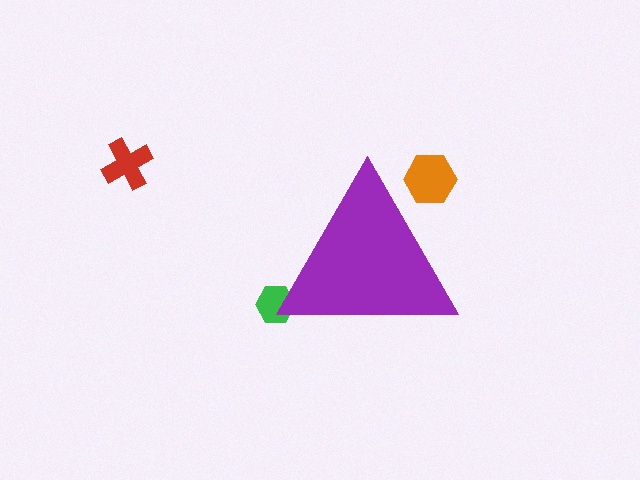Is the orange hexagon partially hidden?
Yes, the orange hexagon is partially hidden behind the purple triangle.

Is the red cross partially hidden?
No, the red cross is fully visible.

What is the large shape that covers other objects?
A purple triangle.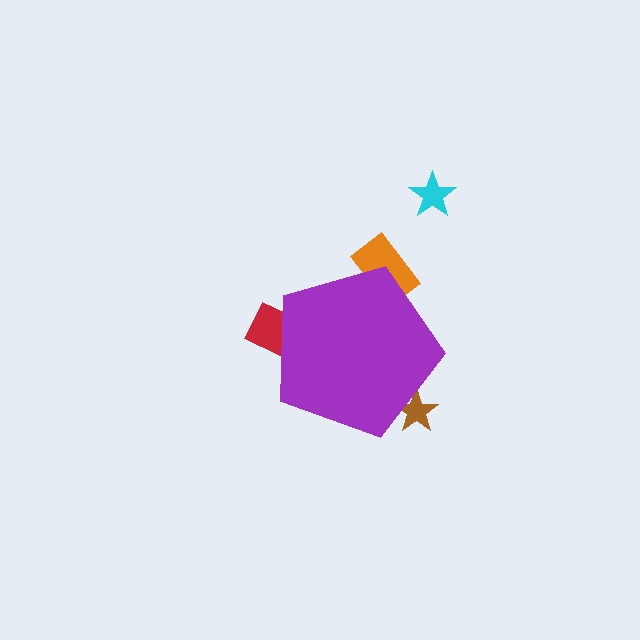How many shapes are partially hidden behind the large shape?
3 shapes are partially hidden.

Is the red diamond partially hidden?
Yes, the red diamond is partially hidden behind the purple pentagon.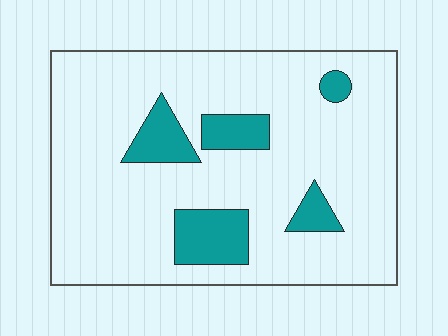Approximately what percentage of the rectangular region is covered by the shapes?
Approximately 15%.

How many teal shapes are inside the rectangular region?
5.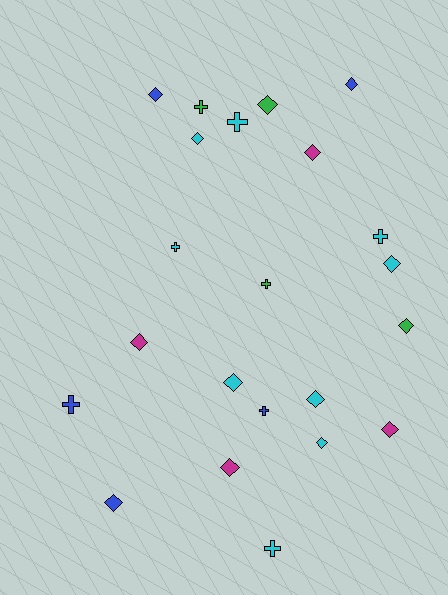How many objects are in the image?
There are 22 objects.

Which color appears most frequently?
Cyan, with 9 objects.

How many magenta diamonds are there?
There are 4 magenta diamonds.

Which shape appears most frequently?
Diamond, with 14 objects.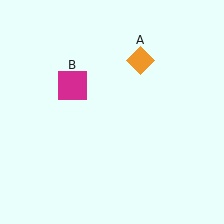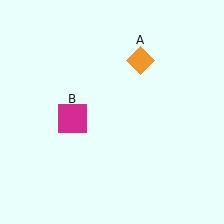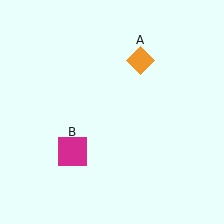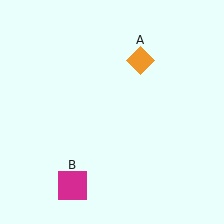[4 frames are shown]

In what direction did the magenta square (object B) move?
The magenta square (object B) moved down.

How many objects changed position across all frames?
1 object changed position: magenta square (object B).